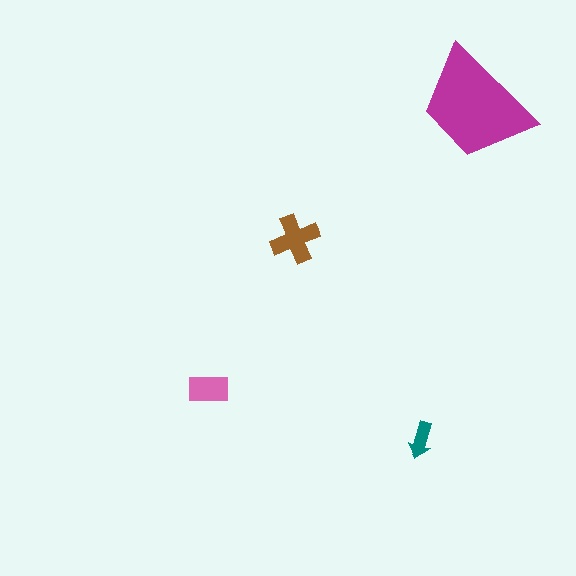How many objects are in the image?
There are 4 objects in the image.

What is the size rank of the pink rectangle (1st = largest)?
3rd.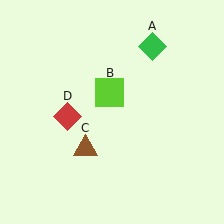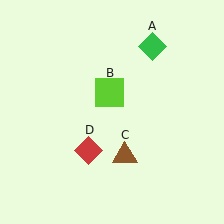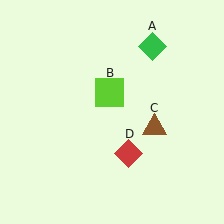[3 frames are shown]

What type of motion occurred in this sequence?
The brown triangle (object C), red diamond (object D) rotated counterclockwise around the center of the scene.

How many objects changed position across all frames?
2 objects changed position: brown triangle (object C), red diamond (object D).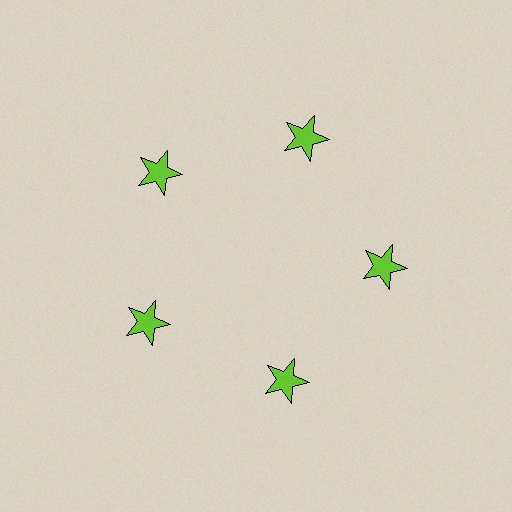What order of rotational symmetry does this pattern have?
This pattern has 5-fold rotational symmetry.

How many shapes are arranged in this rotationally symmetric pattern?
There are 5 shapes, arranged in 5 groups of 1.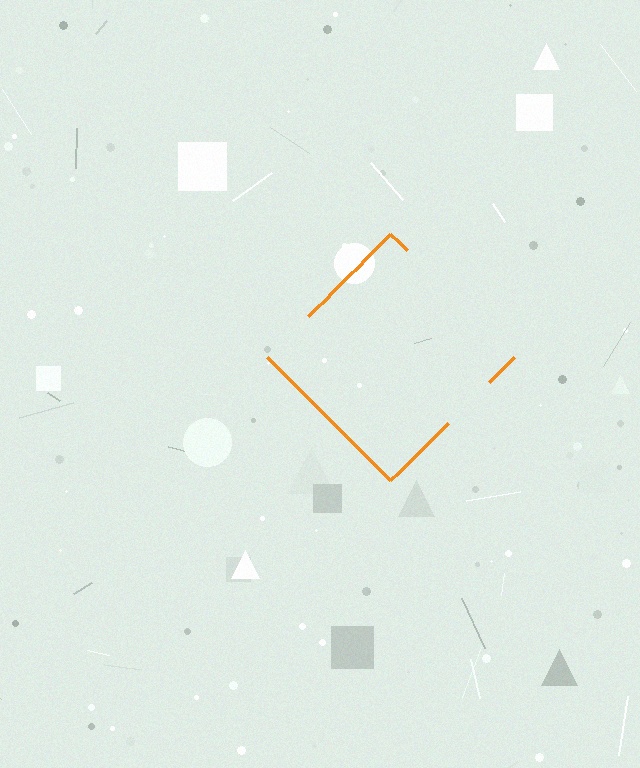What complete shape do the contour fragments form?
The contour fragments form a diamond.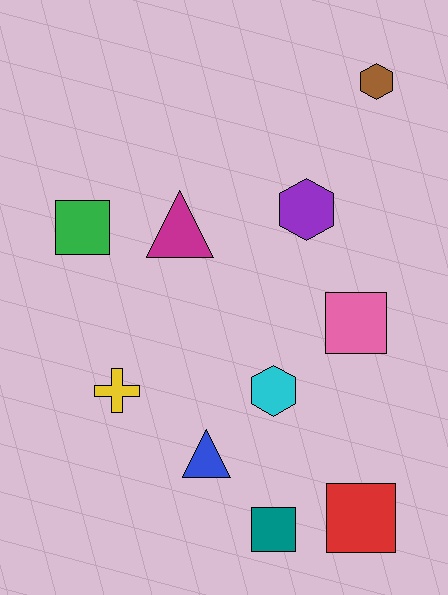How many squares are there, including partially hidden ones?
There are 4 squares.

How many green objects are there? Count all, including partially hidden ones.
There is 1 green object.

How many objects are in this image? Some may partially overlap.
There are 10 objects.